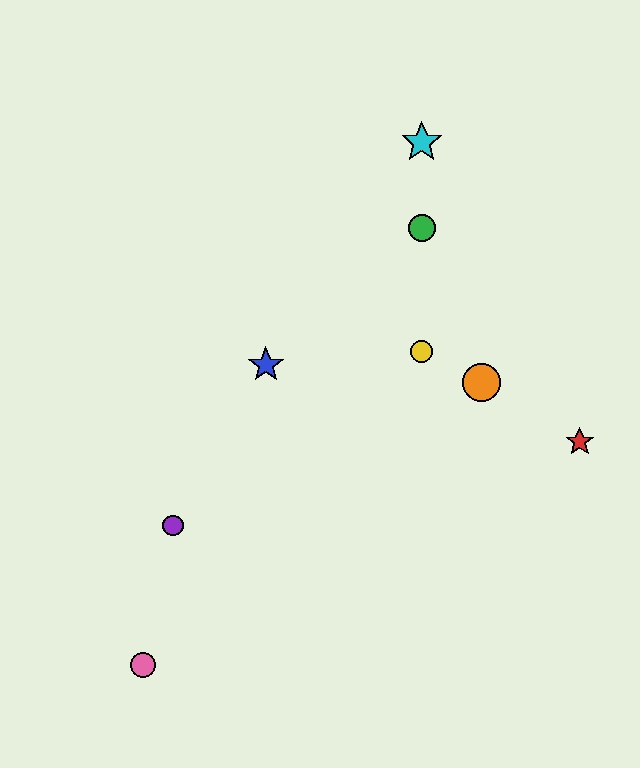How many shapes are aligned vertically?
3 shapes (the green circle, the yellow circle, the cyan star) are aligned vertically.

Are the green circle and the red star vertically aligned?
No, the green circle is at x≈422 and the red star is at x≈580.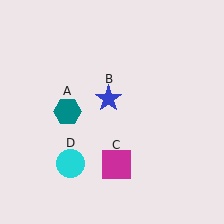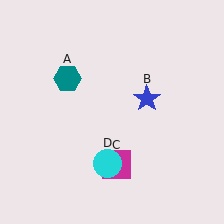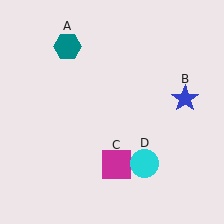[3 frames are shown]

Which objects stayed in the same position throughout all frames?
Magenta square (object C) remained stationary.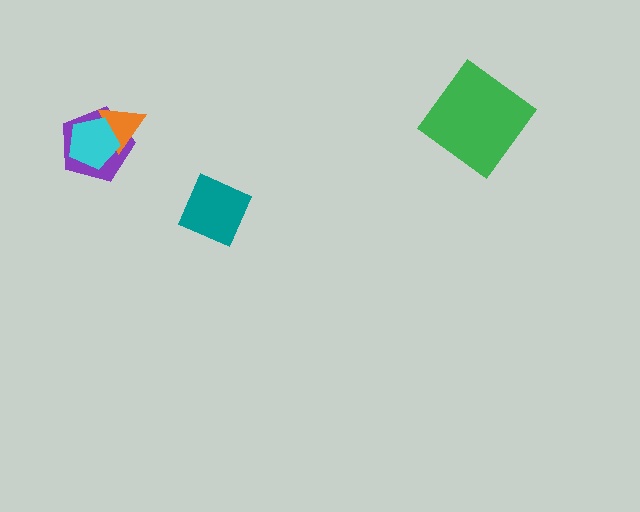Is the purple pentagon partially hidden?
Yes, it is partially covered by another shape.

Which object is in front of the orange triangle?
The cyan pentagon is in front of the orange triangle.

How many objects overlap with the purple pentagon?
2 objects overlap with the purple pentagon.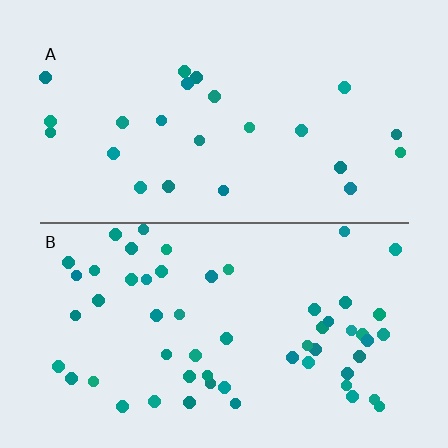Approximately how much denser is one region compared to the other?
Approximately 2.4× — region B over region A.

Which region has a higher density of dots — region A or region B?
B (the bottom).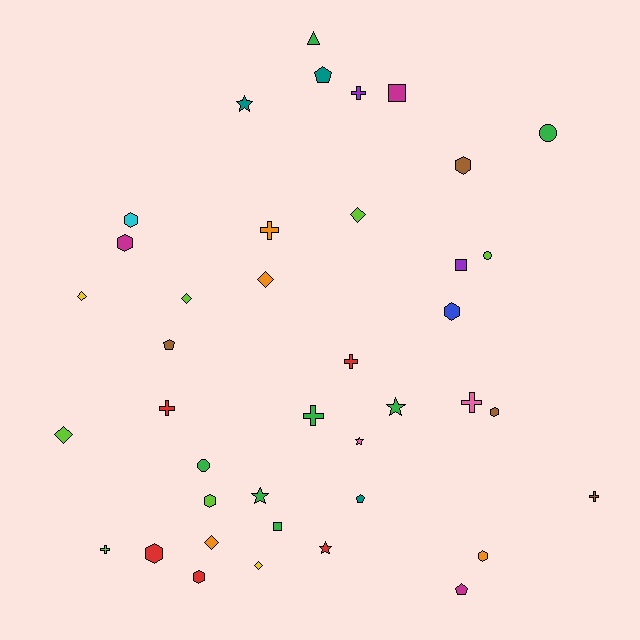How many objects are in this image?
There are 40 objects.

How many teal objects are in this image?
There are 3 teal objects.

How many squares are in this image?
There are 3 squares.